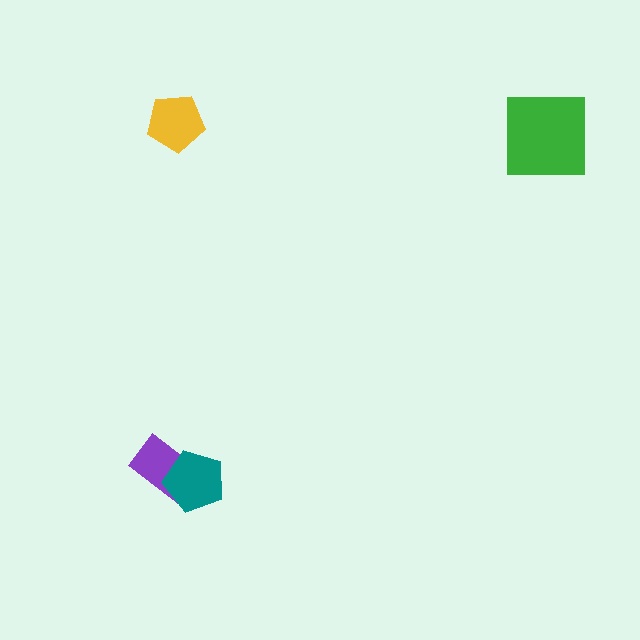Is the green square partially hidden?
No, no other shape covers it.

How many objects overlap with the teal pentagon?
1 object overlaps with the teal pentagon.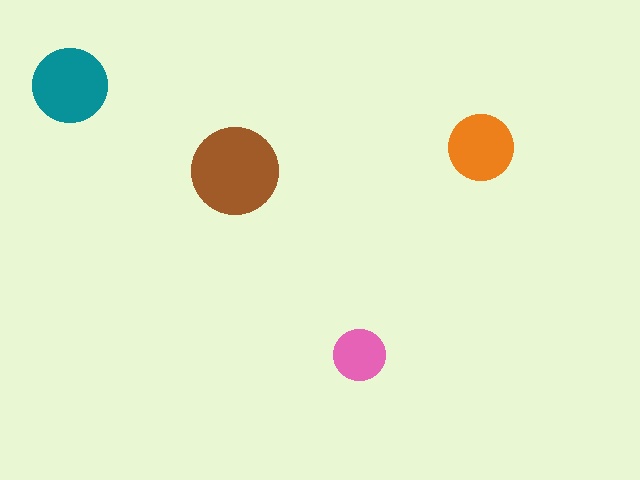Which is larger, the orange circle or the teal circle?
The teal one.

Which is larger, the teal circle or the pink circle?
The teal one.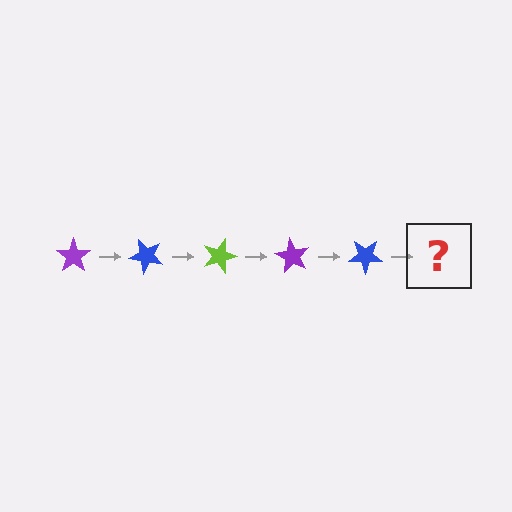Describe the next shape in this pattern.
It should be a lime star, rotated 225 degrees from the start.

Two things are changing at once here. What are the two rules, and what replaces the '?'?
The two rules are that it rotates 45 degrees each step and the color cycles through purple, blue, and lime. The '?' should be a lime star, rotated 225 degrees from the start.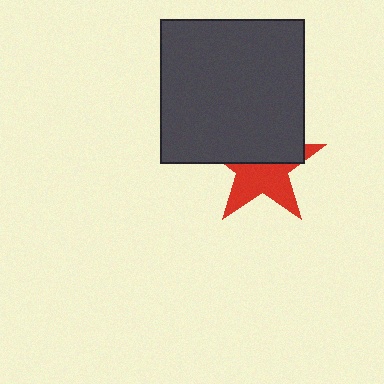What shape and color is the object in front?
The object in front is a dark gray square.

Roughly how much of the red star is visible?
About half of it is visible (roughly 51%).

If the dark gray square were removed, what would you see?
You would see the complete red star.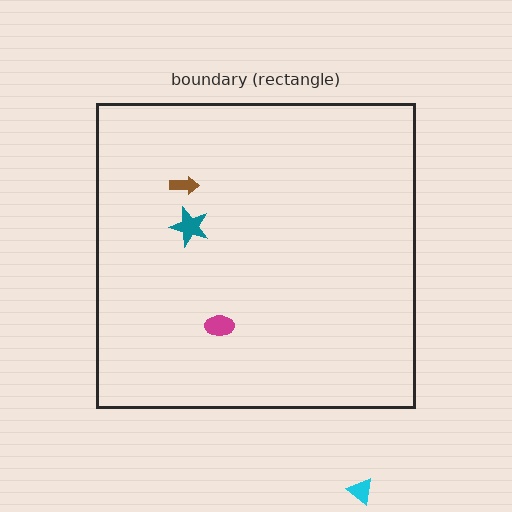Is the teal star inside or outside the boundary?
Inside.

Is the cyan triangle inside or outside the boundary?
Outside.